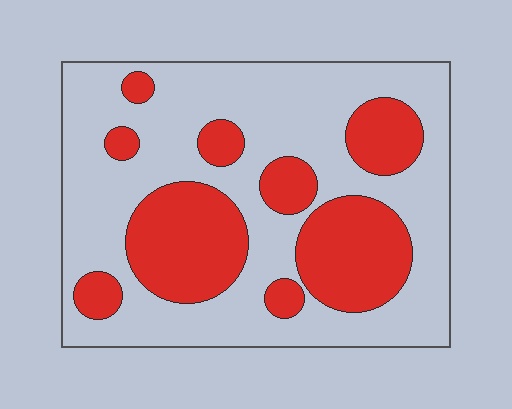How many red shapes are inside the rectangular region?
9.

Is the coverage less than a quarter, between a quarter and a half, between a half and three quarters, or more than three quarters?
Between a quarter and a half.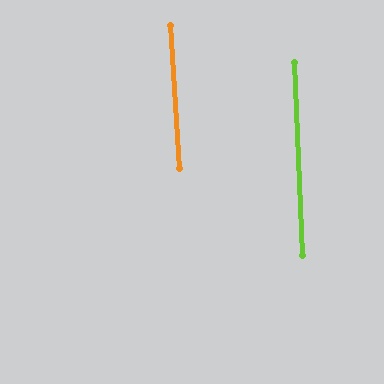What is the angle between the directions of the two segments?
Approximately 1 degree.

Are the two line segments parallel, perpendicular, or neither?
Parallel — their directions differ by only 1.3°.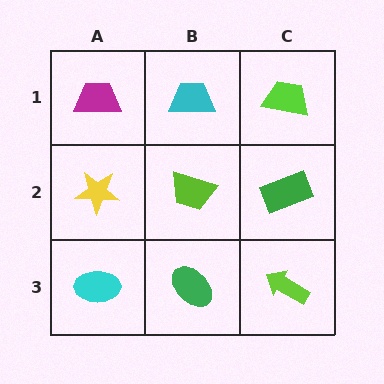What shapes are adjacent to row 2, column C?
A lime trapezoid (row 1, column C), a lime arrow (row 3, column C), a lime trapezoid (row 2, column B).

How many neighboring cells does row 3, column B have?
3.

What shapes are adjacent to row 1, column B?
A lime trapezoid (row 2, column B), a magenta trapezoid (row 1, column A), a lime trapezoid (row 1, column C).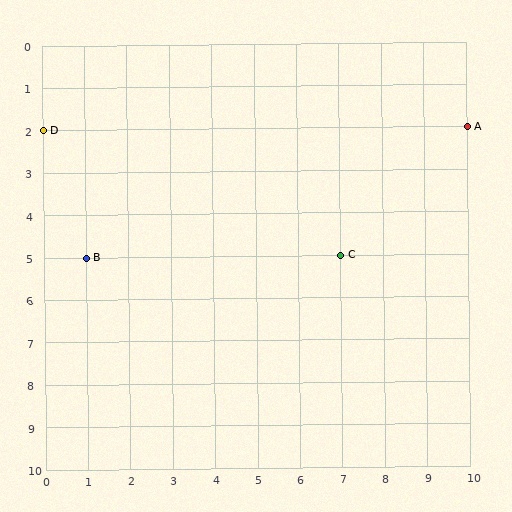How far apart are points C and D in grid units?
Points C and D are 7 columns and 3 rows apart (about 7.6 grid units diagonally).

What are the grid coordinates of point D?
Point D is at grid coordinates (0, 2).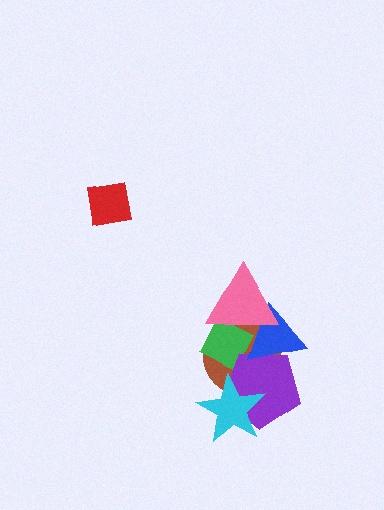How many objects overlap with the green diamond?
4 objects overlap with the green diamond.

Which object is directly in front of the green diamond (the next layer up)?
The purple pentagon is directly in front of the green diamond.